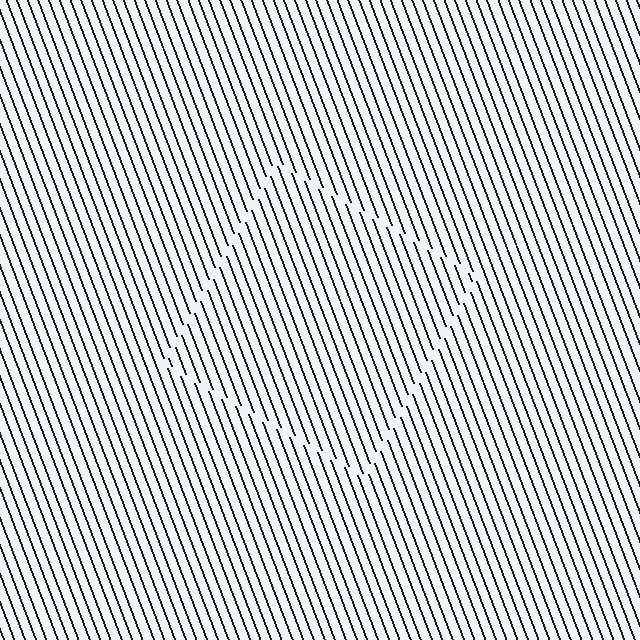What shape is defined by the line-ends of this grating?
An illusory square. The interior of the shape contains the same grating, shifted by half a period — the contour is defined by the phase discontinuity where line-ends from the inner and outer gratings abut.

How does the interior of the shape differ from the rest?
The interior of the shape contains the same grating, shifted by half a period — the contour is defined by the phase discontinuity where line-ends from the inner and outer gratings abut.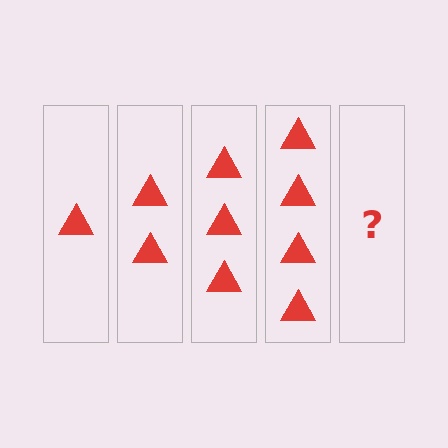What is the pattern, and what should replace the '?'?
The pattern is that each step adds one more triangle. The '?' should be 5 triangles.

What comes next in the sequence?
The next element should be 5 triangles.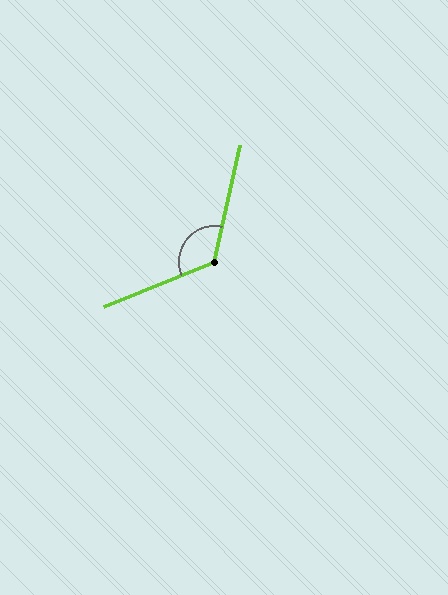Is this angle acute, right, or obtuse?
It is obtuse.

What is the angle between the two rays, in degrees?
Approximately 125 degrees.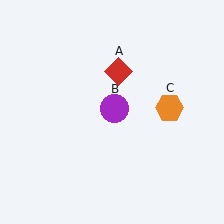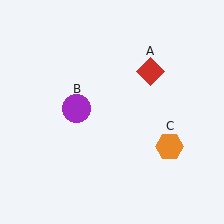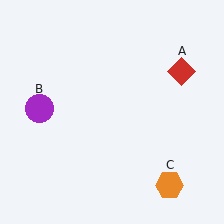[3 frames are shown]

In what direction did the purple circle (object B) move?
The purple circle (object B) moved left.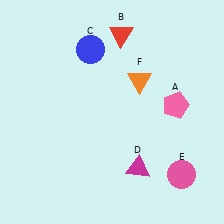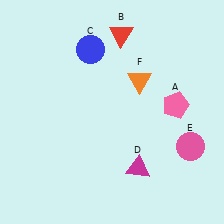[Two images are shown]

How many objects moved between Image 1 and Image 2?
1 object moved between the two images.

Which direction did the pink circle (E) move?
The pink circle (E) moved up.